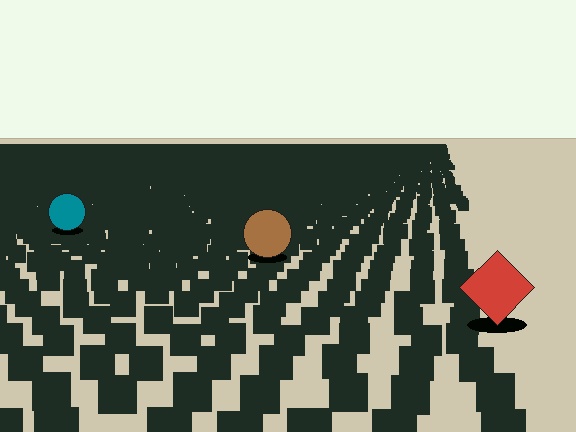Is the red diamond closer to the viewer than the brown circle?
Yes. The red diamond is closer — you can tell from the texture gradient: the ground texture is coarser near it.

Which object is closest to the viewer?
The red diamond is closest. The texture marks near it are larger and more spread out.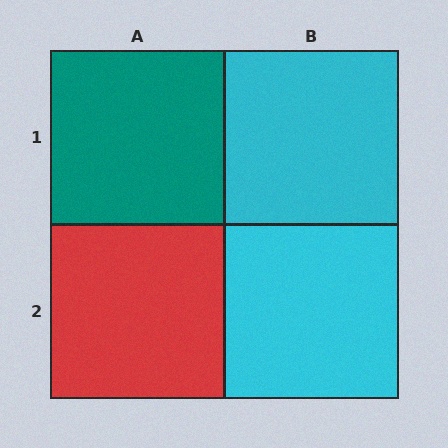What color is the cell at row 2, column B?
Cyan.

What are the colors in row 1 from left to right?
Teal, cyan.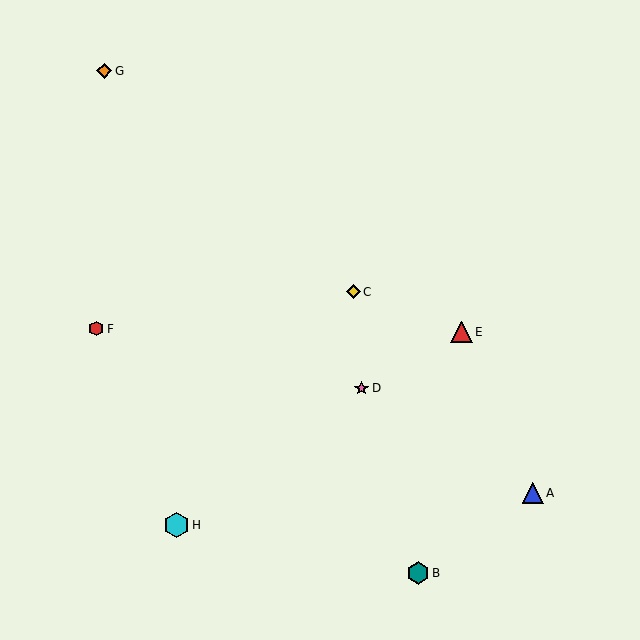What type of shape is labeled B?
Shape B is a teal hexagon.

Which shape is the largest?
The cyan hexagon (labeled H) is the largest.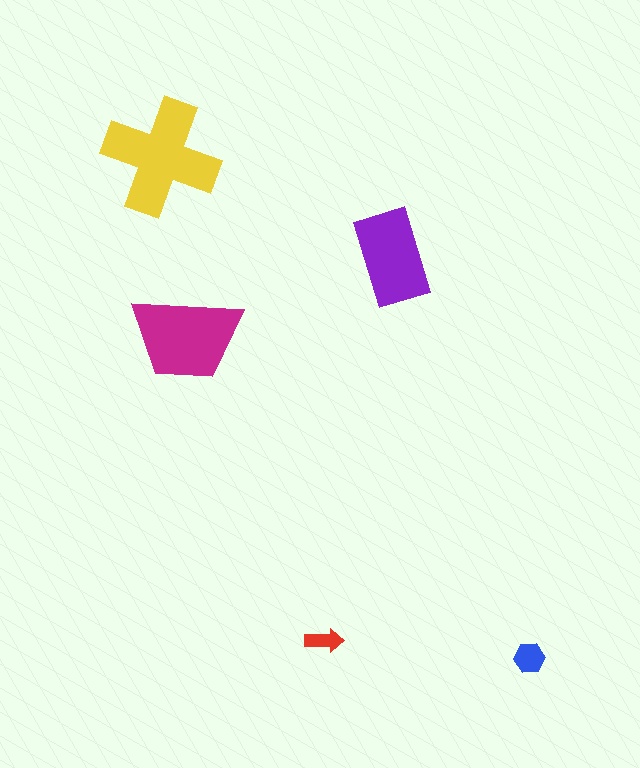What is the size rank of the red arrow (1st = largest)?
5th.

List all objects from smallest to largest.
The red arrow, the blue hexagon, the purple rectangle, the magenta trapezoid, the yellow cross.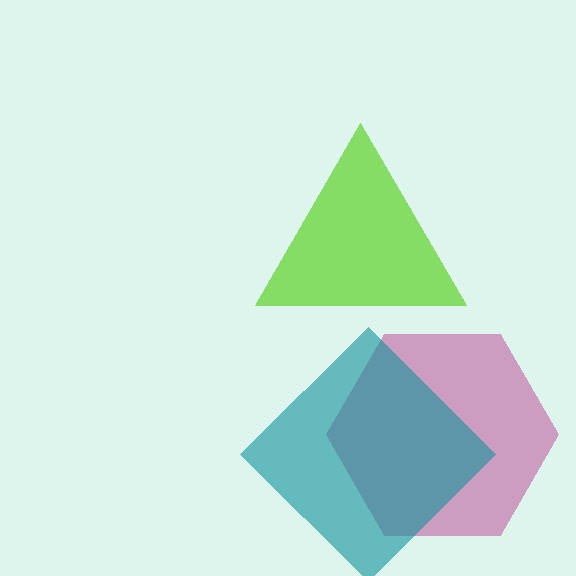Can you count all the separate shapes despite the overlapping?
Yes, there are 3 separate shapes.